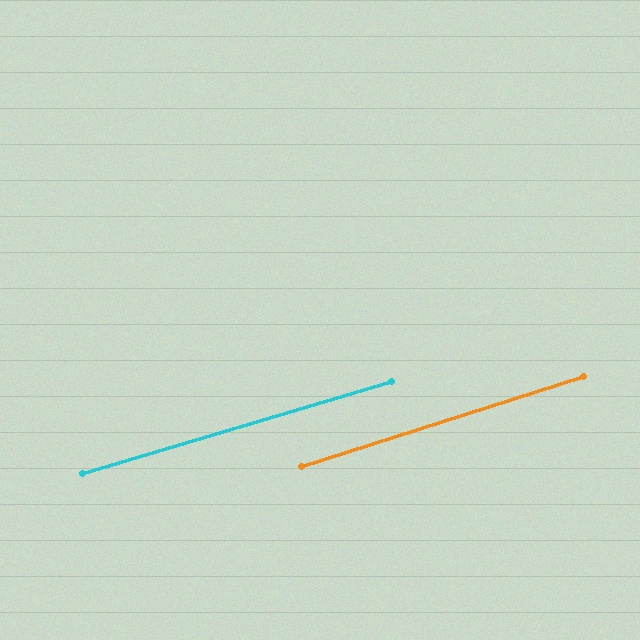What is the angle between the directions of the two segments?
Approximately 1 degree.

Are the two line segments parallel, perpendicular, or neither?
Parallel — their directions differ by only 1.2°.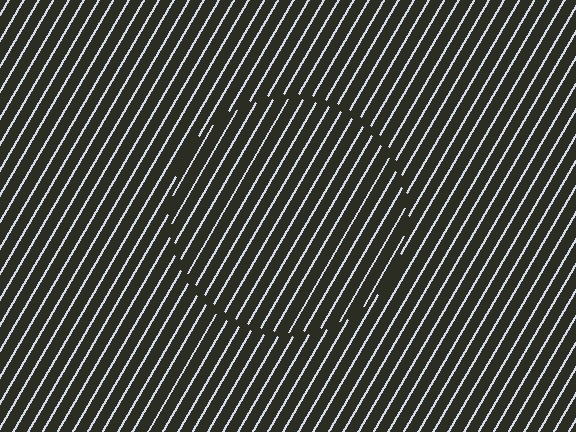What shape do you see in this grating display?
An illusory circle. The interior of the shape contains the same grating, shifted by half a period — the contour is defined by the phase discontinuity where line-ends from the inner and outer gratings abut.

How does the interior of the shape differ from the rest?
The interior of the shape contains the same grating, shifted by half a period — the contour is defined by the phase discontinuity where line-ends from the inner and outer gratings abut.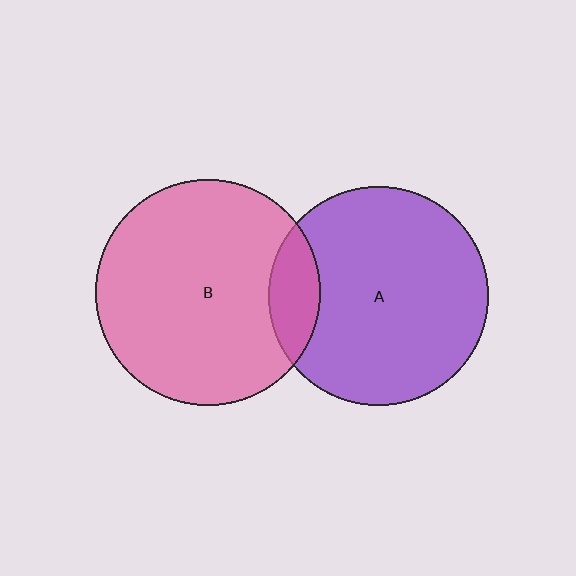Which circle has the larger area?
Circle B (pink).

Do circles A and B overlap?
Yes.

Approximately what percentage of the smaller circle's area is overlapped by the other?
Approximately 15%.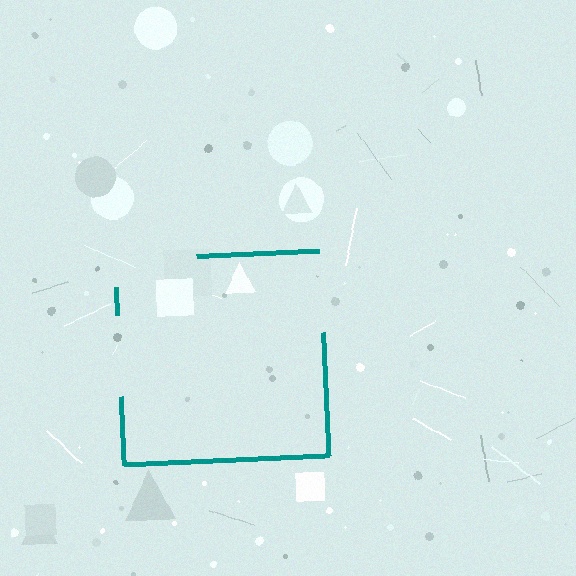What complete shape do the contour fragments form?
The contour fragments form a square.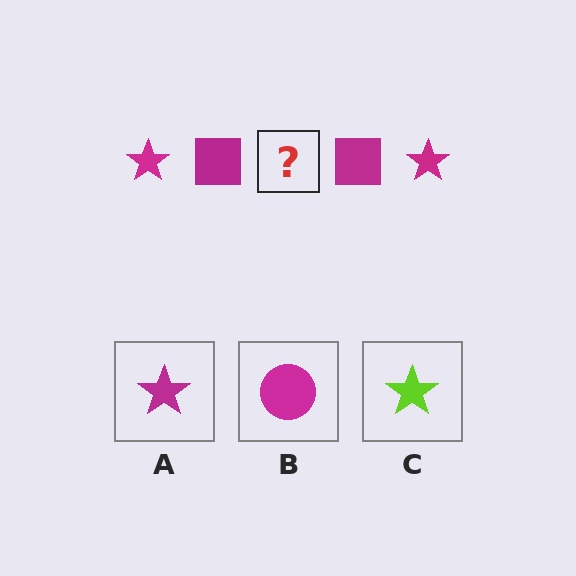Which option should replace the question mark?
Option A.